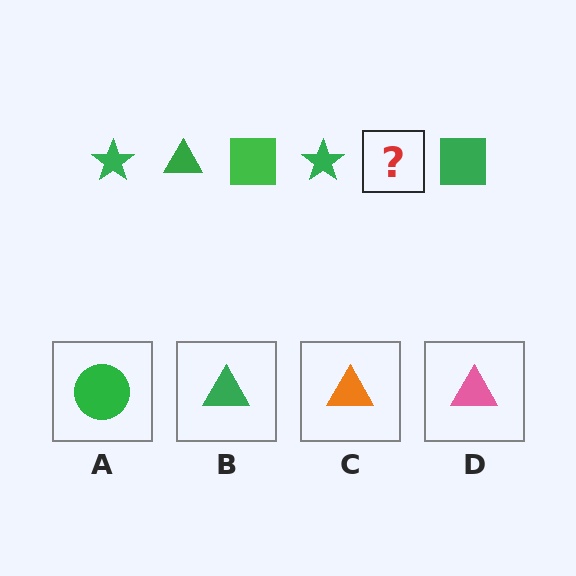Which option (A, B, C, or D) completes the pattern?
B.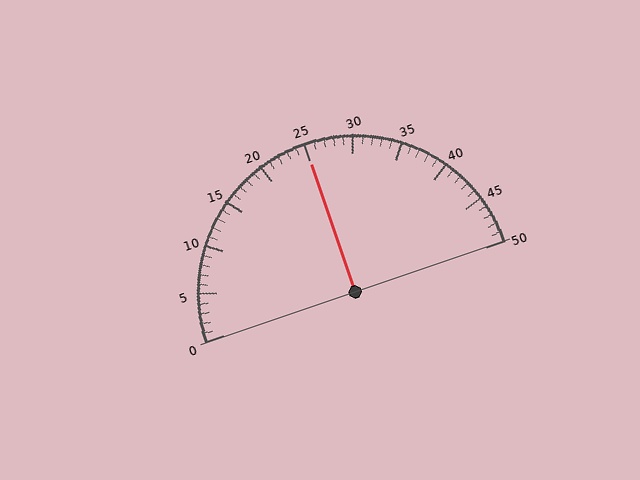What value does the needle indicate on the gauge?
The needle indicates approximately 25.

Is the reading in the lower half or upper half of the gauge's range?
The reading is in the upper half of the range (0 to 50).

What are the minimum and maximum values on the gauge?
The gauge ranges from 0 to 50.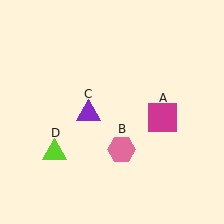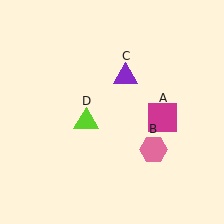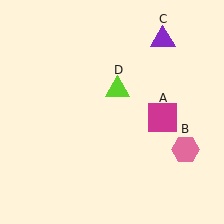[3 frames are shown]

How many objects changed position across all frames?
3 objects changed position: pink hexagon (object B), purple triangle (object C), lime triangle (object D).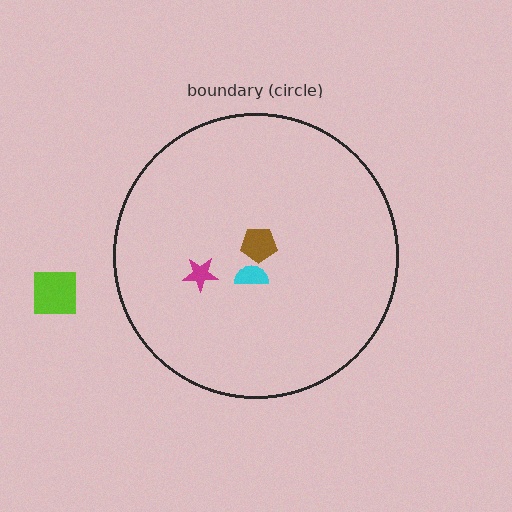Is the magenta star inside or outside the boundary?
Inside.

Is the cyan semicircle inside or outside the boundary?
Inside.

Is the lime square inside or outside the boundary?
Outside.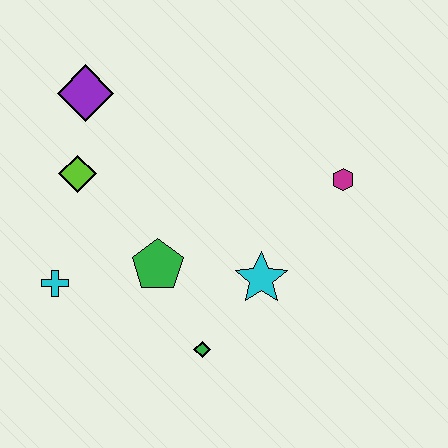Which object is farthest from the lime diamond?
The magenta hexagon is farthest from the lime diamond.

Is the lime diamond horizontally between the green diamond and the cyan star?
No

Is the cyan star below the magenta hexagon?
Yes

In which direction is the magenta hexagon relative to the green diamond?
The magenta hexagon is above the green diamond.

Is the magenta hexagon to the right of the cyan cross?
Yes